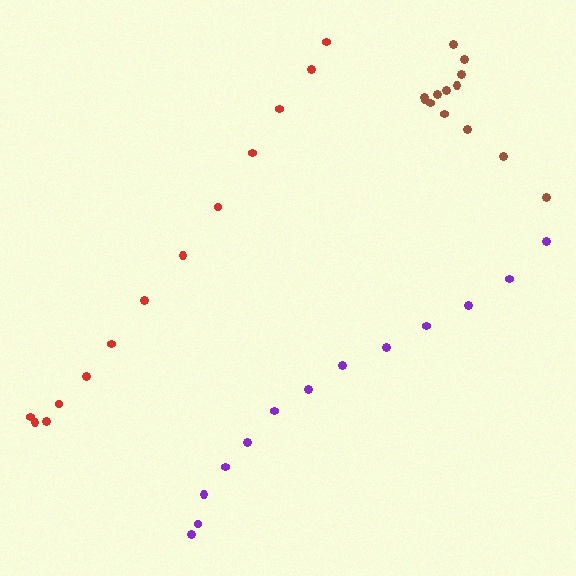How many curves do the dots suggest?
There are 3 distinct paths.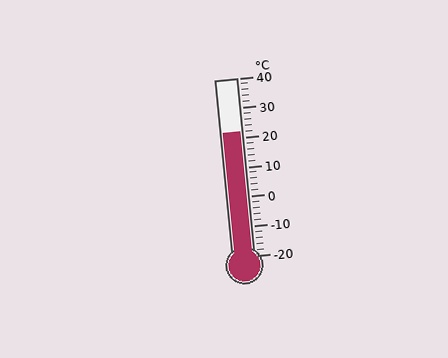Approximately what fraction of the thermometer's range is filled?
The thermometer is filled to approximately 70% of its range.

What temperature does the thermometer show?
The thermometer shows approximately 22°C.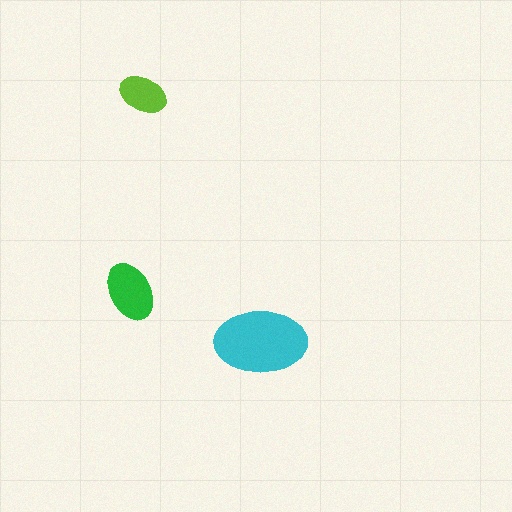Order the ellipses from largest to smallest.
the cyan one, the green one, the lime one.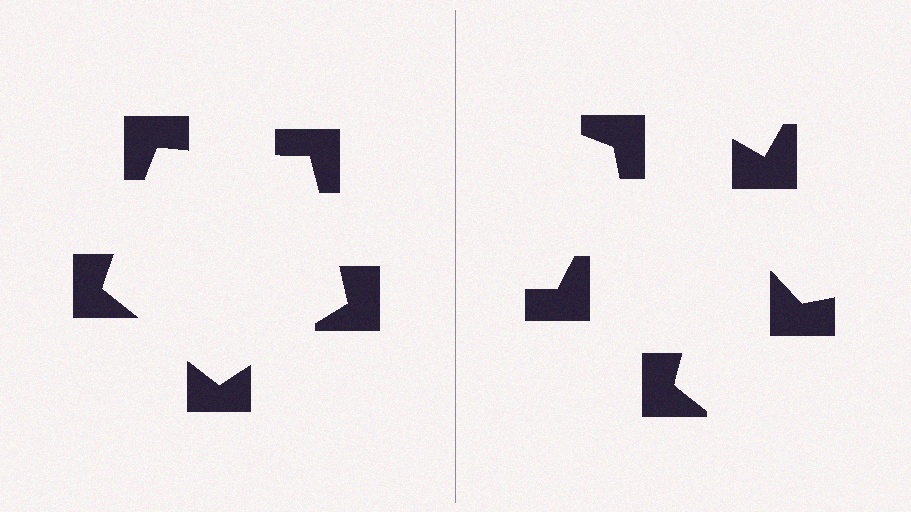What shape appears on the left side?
An illusory pentagon.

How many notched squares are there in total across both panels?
10 — 5 on each side.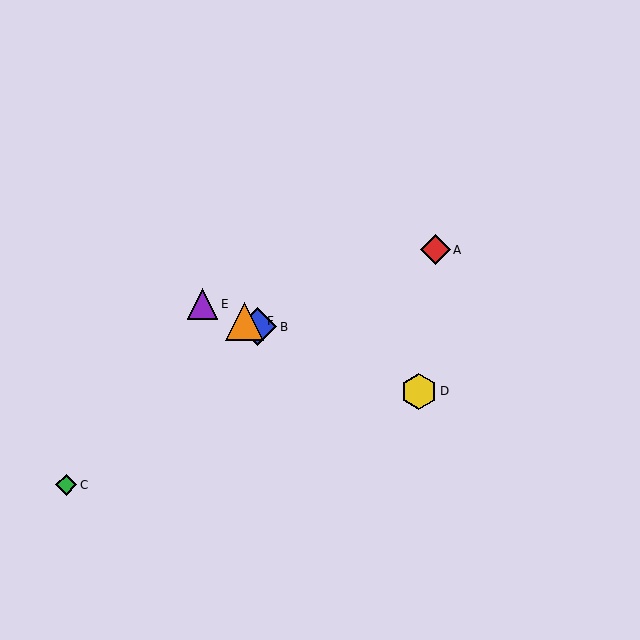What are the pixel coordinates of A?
Object A is at (435, 250).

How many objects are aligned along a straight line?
4 objects (B, D, E, F) are aligned along a straight line.